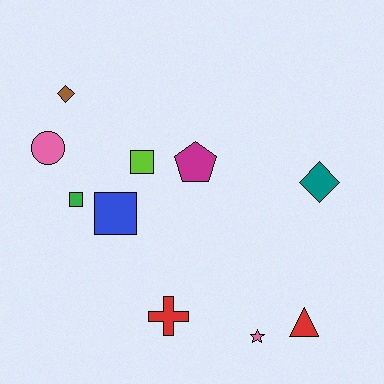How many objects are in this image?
There are 10 objects.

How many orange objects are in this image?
There are no orange objects.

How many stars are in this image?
There is 1 star.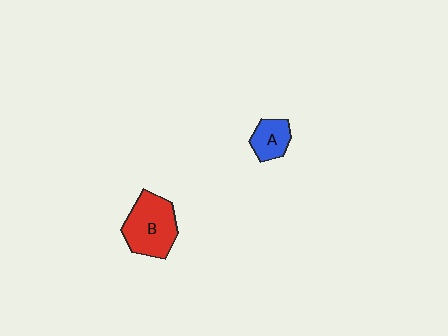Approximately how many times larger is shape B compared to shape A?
Approximately 2.0 times.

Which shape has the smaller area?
Shape A (blue).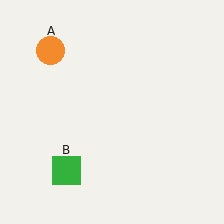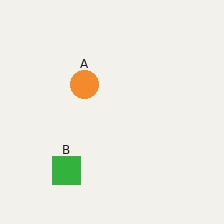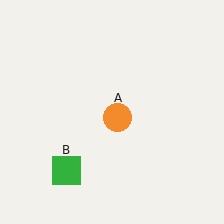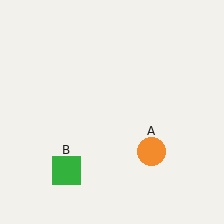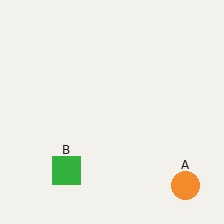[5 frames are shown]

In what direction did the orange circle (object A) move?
The orange circle (object A) moved down and to the right.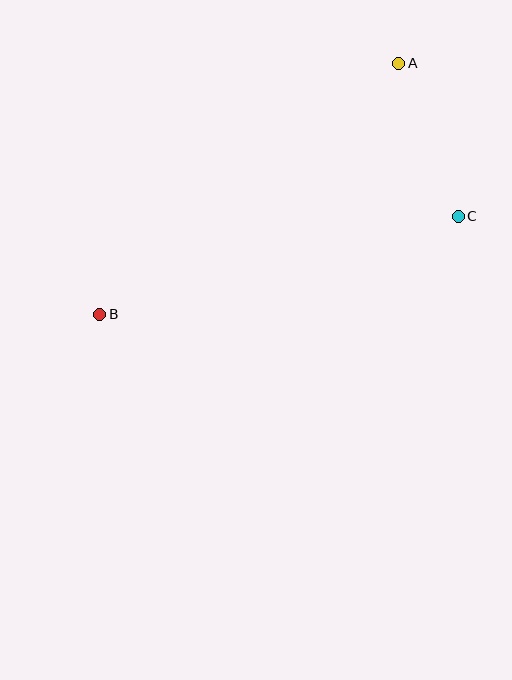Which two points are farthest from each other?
Points A and B are farthest from each other.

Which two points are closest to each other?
Points A and C are closest to each other.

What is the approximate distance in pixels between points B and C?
The distance between B and C is approximately 372 pixels.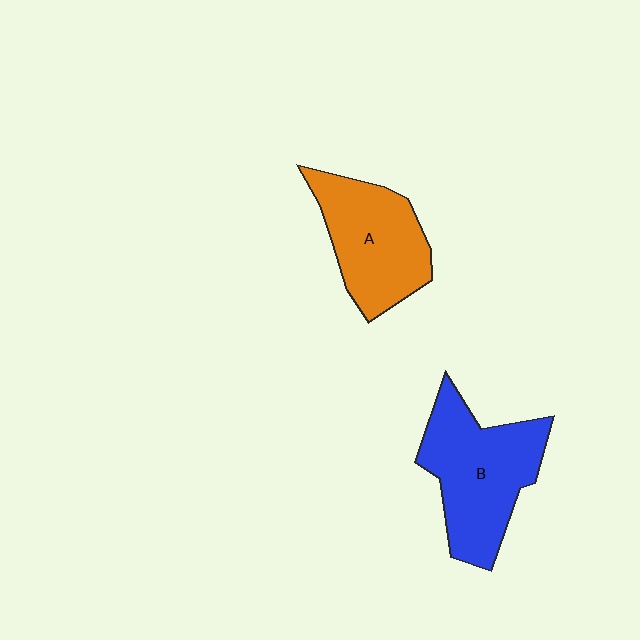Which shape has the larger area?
Shape B (blue).